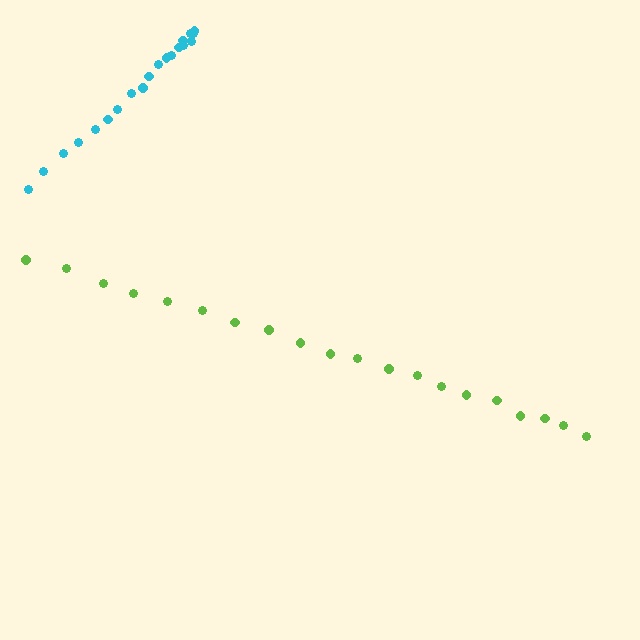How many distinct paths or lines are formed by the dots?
There are 2 distinct paths.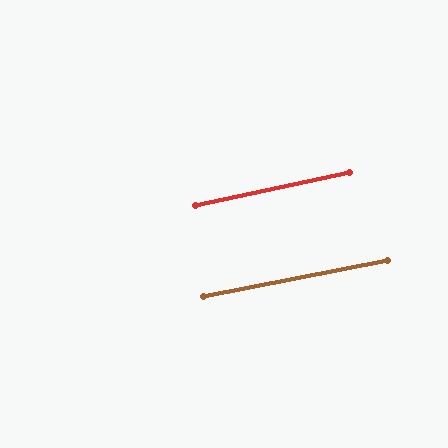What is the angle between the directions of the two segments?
Approximately 1 degree.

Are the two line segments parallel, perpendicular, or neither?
Parallel — their directions differ by only 1.0°.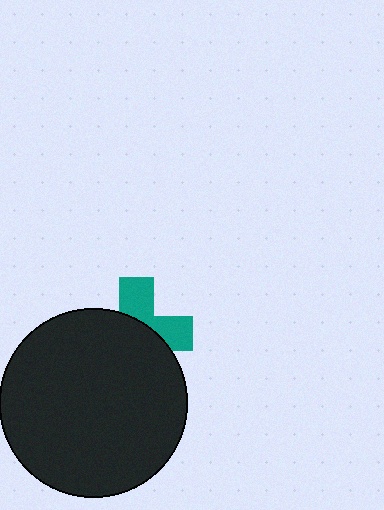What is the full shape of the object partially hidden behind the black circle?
The partially hidden object is a teal cross.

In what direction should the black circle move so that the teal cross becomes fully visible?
The black circle should move down. That is the shortest direction to clear the overlap and leave the teal cross fully visible.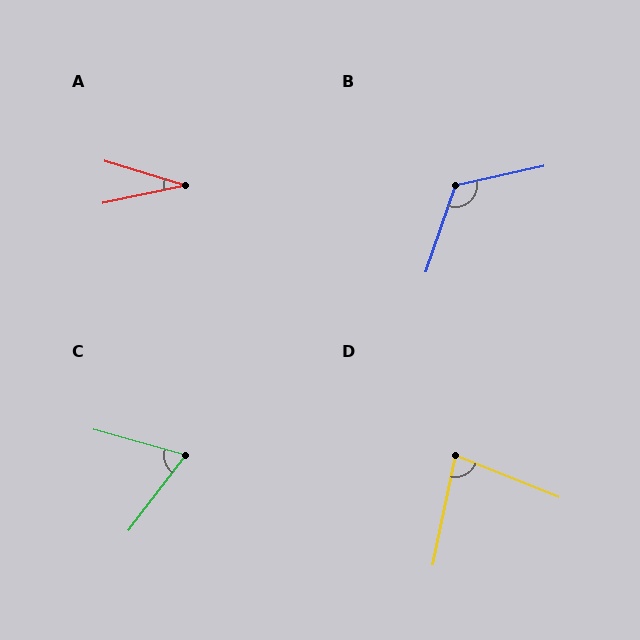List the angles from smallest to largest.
A (29°), C (68°), D (80°), B (122°).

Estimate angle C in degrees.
Approximately 68 degrees.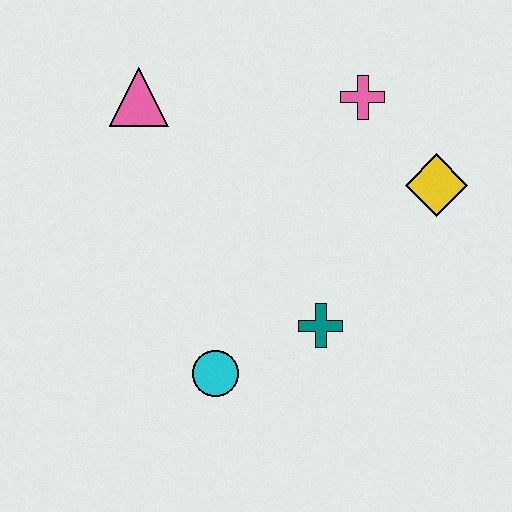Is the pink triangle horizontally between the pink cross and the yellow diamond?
No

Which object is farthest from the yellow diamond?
The pink triangle is farthest from the yellow diamond.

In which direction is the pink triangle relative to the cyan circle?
The pink triangle is above the cyan circle.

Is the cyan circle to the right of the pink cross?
No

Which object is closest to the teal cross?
The cyan circle is closest to the teal cross.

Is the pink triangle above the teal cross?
Yes